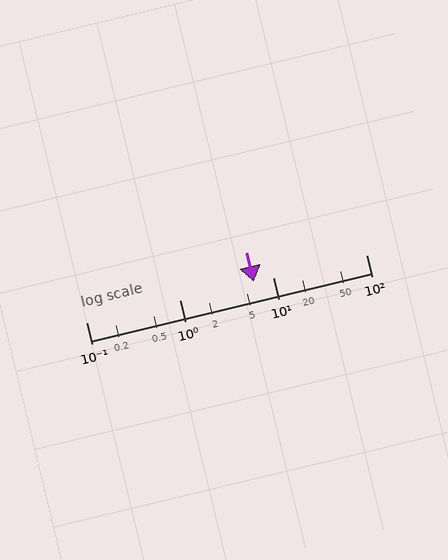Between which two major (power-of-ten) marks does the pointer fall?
The pointer is between 1 and 10.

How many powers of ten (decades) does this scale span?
The scale spans 3 decades, from 0.1 to 100.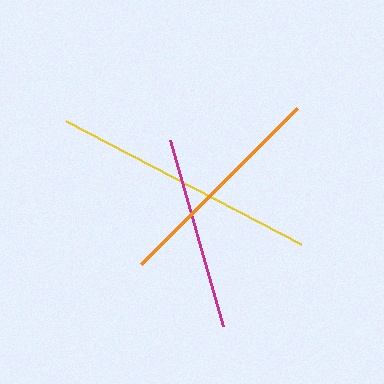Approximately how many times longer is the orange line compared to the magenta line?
The orange line is approximately 1.1 times the length of the magenta line.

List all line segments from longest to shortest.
From longest to shortest: yellow, orange, magenta.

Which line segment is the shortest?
The magenta line is the shortest at approximately 194 pixels.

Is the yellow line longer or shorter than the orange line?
The yellow line is longer than the orange line.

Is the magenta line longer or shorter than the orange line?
The orange line is longer than the magenta line.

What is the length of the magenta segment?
The magenta segment is approximately 194 pixels long.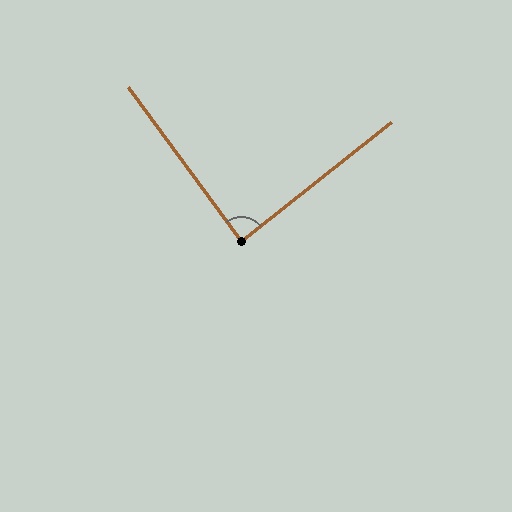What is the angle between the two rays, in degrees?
Approximately 88 degrees.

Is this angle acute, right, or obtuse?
It is approximately a right angle.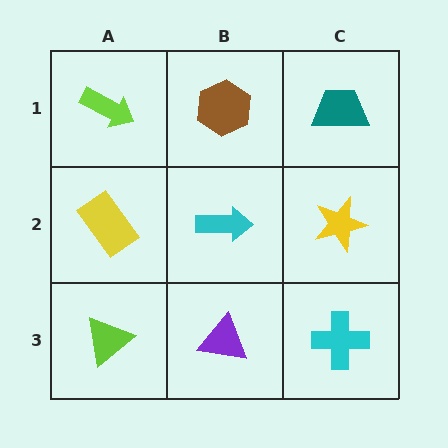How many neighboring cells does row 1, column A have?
2.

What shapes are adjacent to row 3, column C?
A yellow star (row 2, column C), a purple triangle (row 3, column B).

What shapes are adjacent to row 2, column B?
A brown hexagon (row 1, column B), a purple triangle (row 3, column B), a yellow rectangle (row 2, column A), a yellow star (row 2, column C).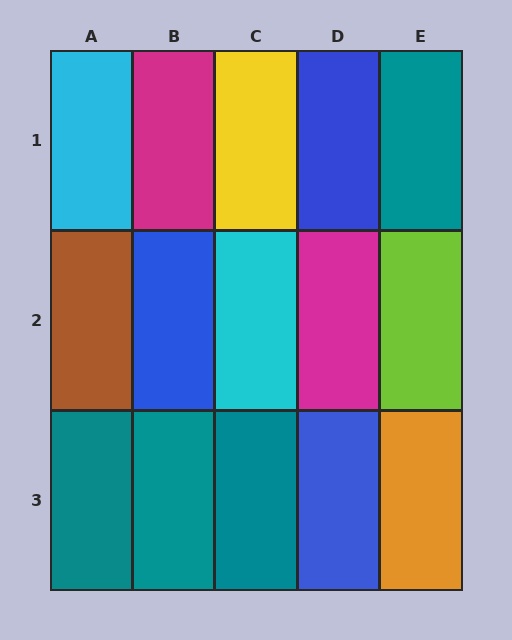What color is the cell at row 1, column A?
Cyan.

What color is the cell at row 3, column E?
Orange.